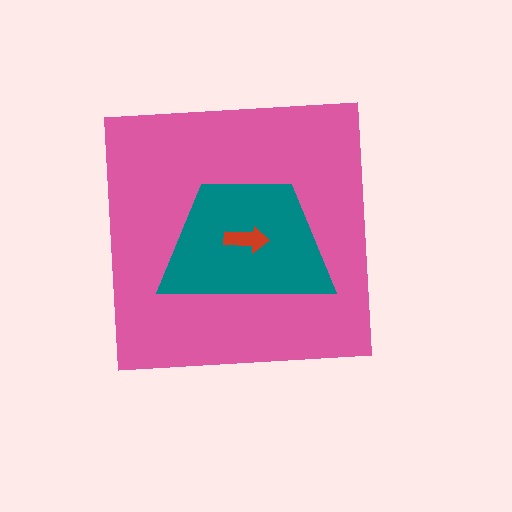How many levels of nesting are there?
3.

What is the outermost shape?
The pink square.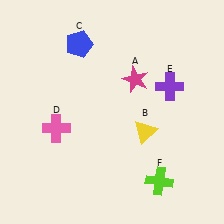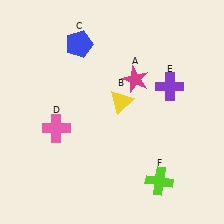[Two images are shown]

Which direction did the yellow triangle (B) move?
The yellow triangle (B) moved up.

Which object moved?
The yellow triangle (B) moved up.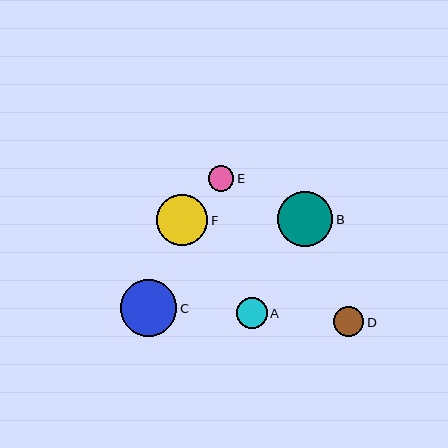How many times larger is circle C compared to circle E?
Circle C is approximately 2.2 times the size of circle E.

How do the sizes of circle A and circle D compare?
Circle A and circle D are approximately the same size.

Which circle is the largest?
Circle C is the largest with a size of approximately 57 pixels.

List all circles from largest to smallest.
From largest to smallest: C, B, F, A, D, E.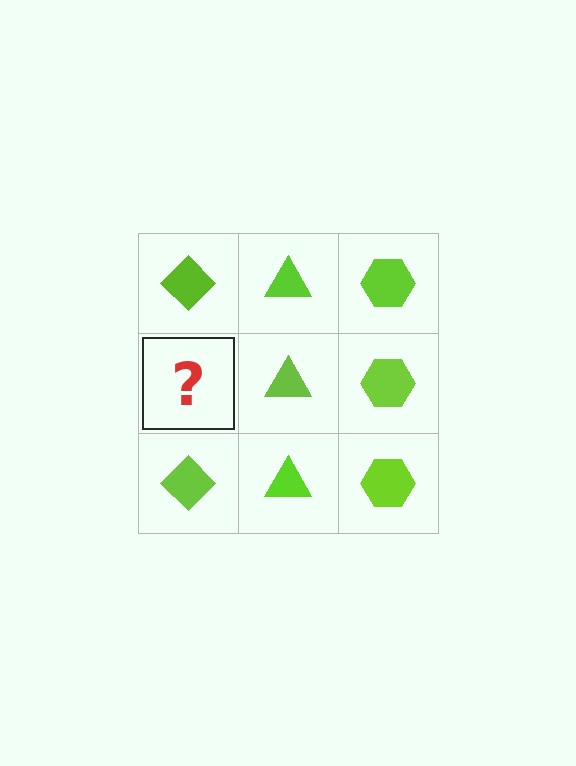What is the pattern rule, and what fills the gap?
The rule is that each column has a consistent shape. The gap should be filled with a lime diamond.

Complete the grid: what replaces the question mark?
The question mark should be replaced with a lime diamond.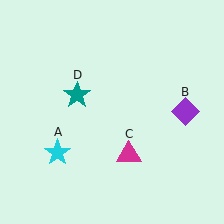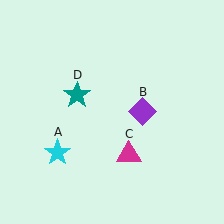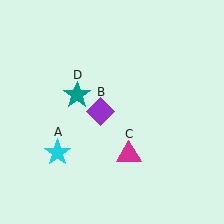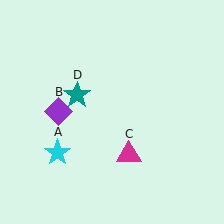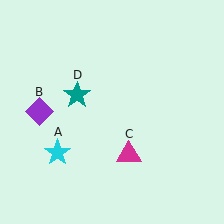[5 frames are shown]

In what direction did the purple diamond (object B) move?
The purple diamond (object B) moved left.